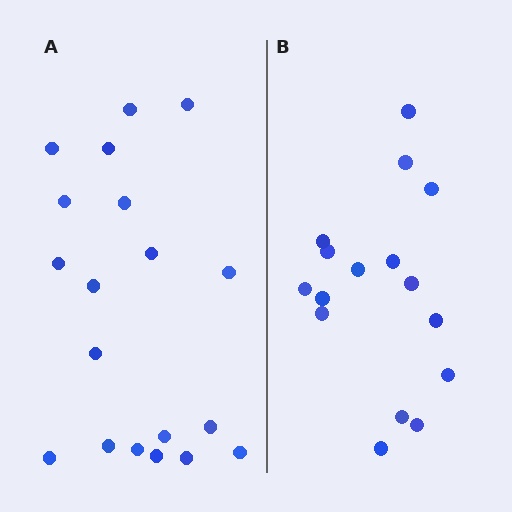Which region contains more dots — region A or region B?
Region A (the left region) has more dots.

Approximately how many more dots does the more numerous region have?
Region A has just a few more — roughly 2 or 3 more dots than region B.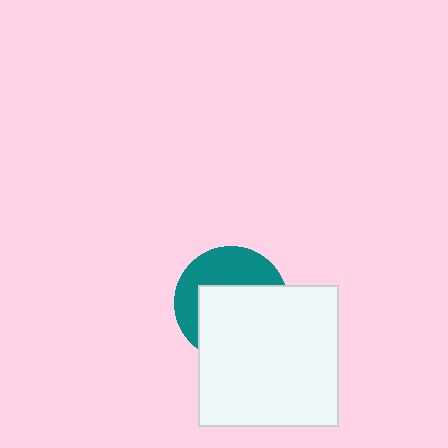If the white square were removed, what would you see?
You would see the complete teal circle.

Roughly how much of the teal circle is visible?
A small part of it is visible (roughly 42%).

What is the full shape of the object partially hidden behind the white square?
The partially hidden object is a teal circle.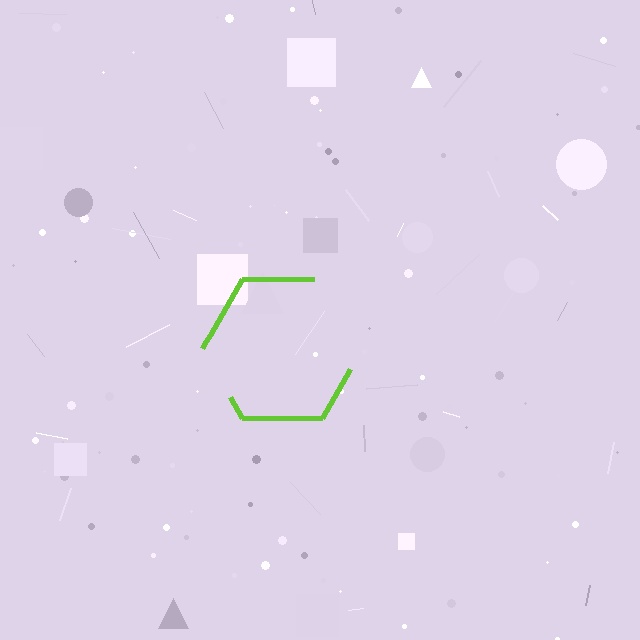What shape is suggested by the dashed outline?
The dashed outline suggests a hexagon.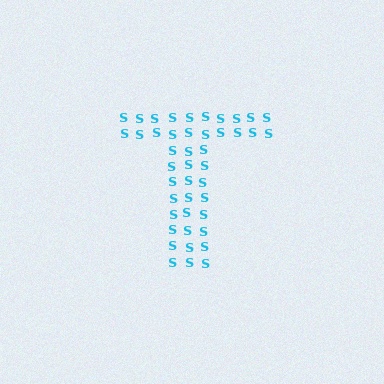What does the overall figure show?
The overall figure shows the letter T.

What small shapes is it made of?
It is made of small letter S's.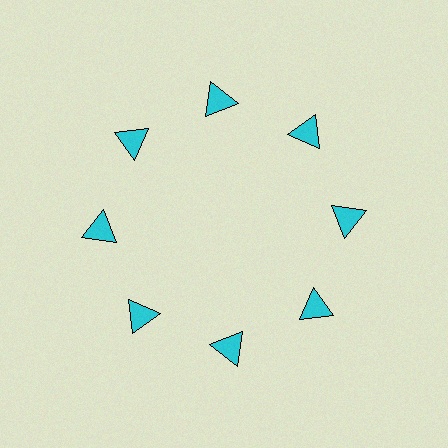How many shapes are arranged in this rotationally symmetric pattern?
There are 8 shapes, arranged in 8 groups of 1.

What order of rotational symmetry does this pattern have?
This pattern has 8-fold rotational symmetry.